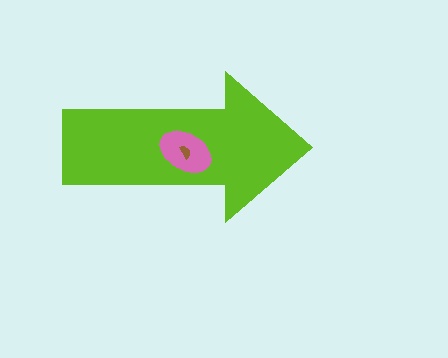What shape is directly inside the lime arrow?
The pink ellipse.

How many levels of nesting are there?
3.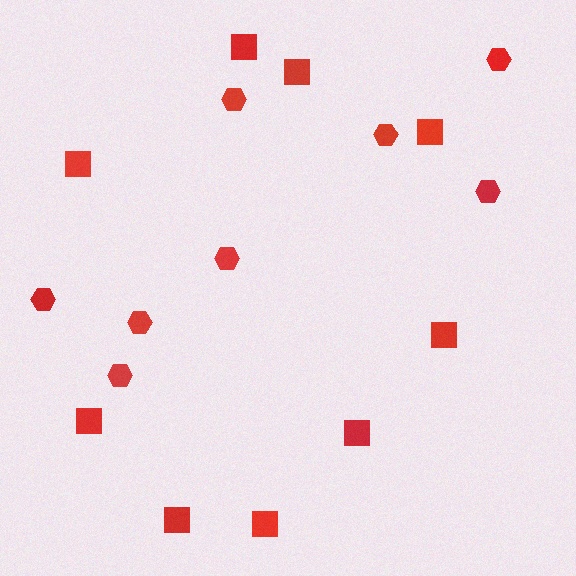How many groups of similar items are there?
There are 2 groups: one group of squares (9) and one group of hexagons (8).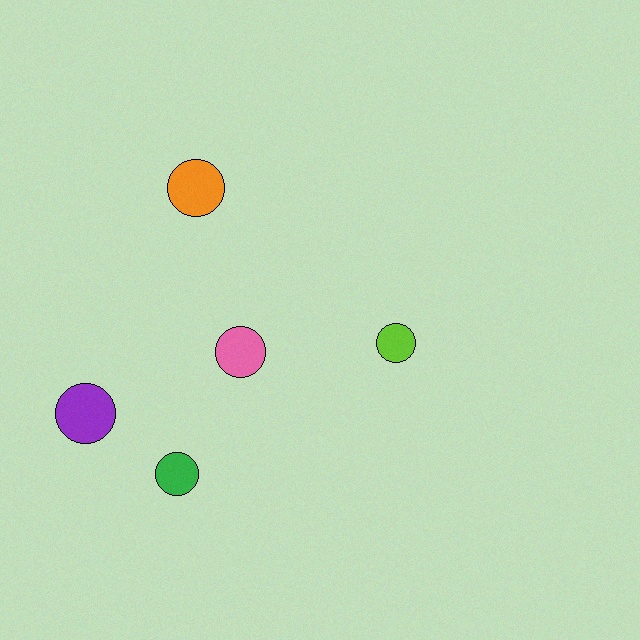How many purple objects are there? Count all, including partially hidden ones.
There is 1 purple object.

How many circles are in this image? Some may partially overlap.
There are 5 circles.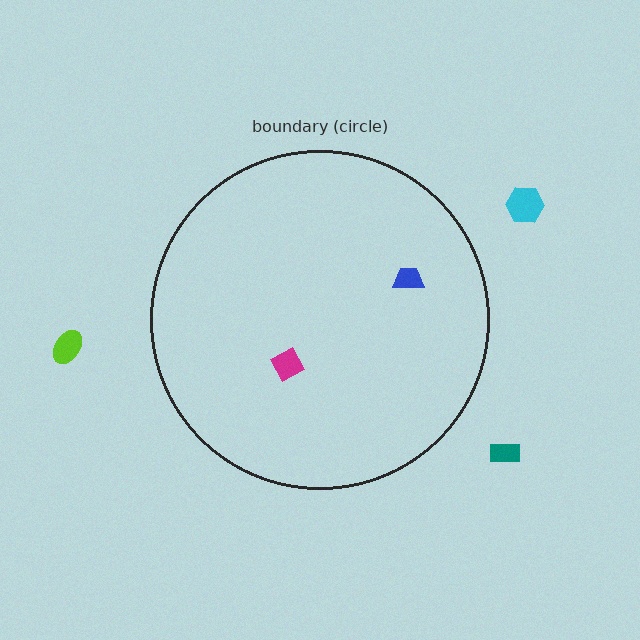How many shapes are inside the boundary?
2 inside, 3 outside.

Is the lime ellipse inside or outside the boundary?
Outside.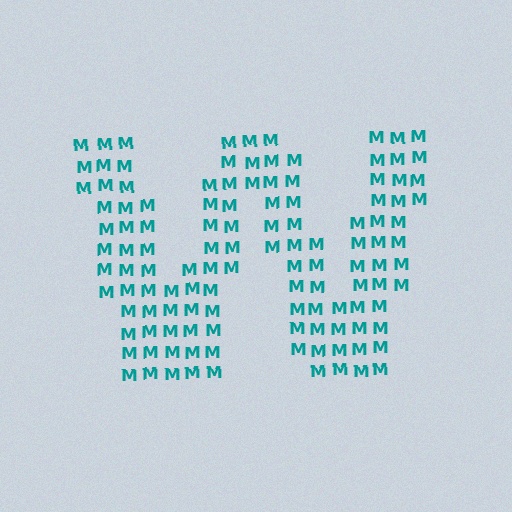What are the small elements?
The small elements are letter M's.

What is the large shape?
The large shape is the letter W.